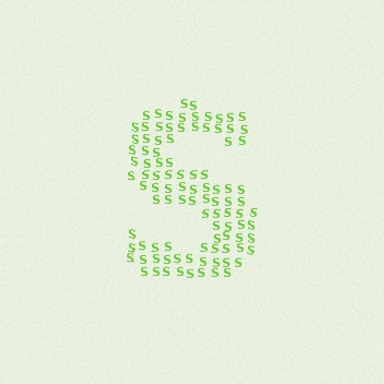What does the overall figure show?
The overall figure shows the letter S.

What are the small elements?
The small elements are letter S's.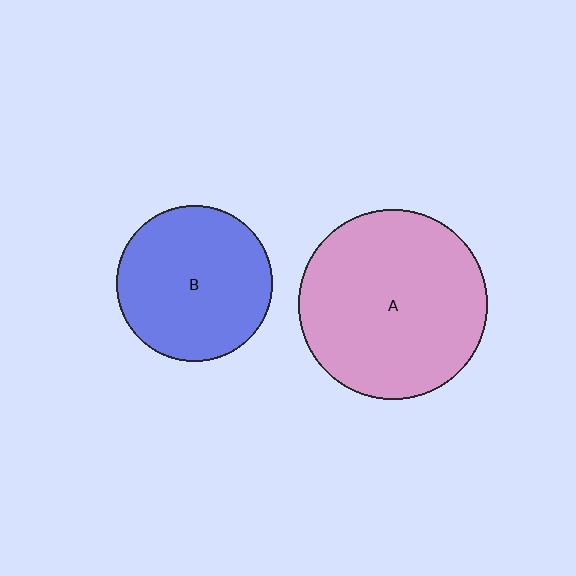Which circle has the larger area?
Circle A (pink).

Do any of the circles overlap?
No, none of the circles overlap.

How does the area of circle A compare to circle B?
Approximately 1.5 times.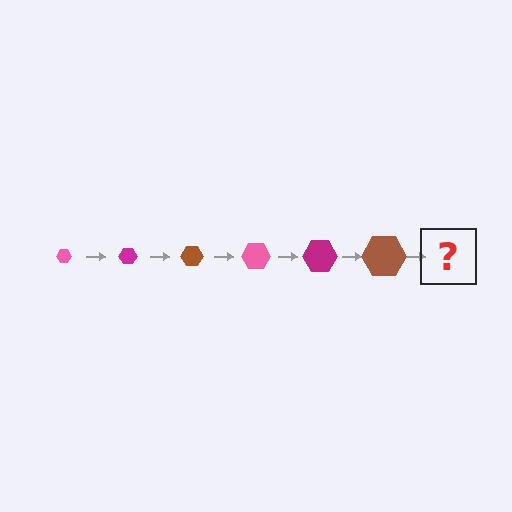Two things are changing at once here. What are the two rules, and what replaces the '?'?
The two rules are that the hexagon grows larger each step and the color cycles through pink, magenta, and brown. The '?' should be a pink hexagon, larger than the previous one.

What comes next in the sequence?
The next element should be a pink hexagon, larger than the previous one.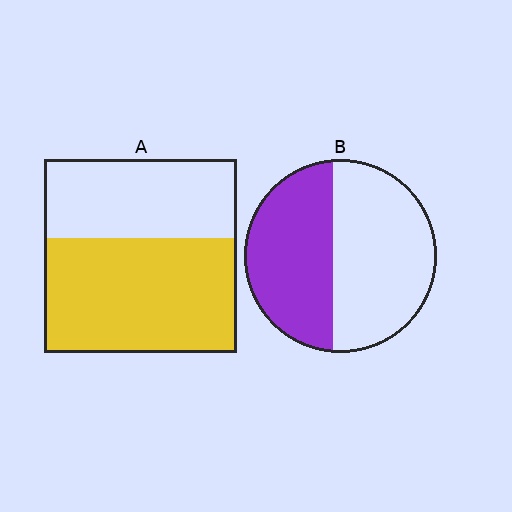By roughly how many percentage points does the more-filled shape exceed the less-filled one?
By roughly 15 percentage points (A over B).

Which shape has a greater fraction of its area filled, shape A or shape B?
Shape A.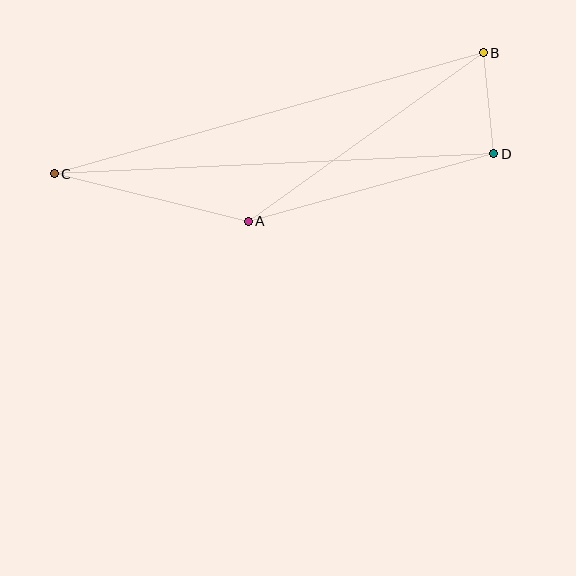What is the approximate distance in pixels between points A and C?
The distance between A and C is approximately 200 pixels.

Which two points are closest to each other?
Points B and D are closest to each other.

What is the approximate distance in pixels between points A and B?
The distance between A and B is approximately 289 pixels.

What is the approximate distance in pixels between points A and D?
The distance between A and D is approximately 255 pixels.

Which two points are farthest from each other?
Points B and C are farthest from each other.